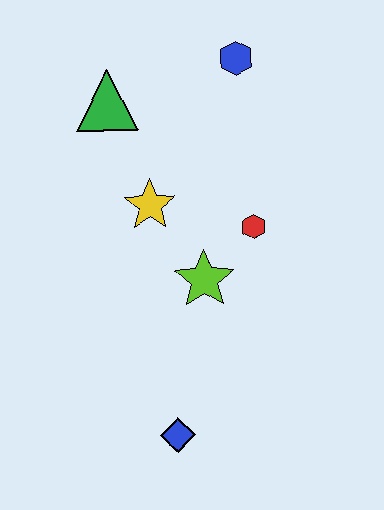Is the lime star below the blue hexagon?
Yes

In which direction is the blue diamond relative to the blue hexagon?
The blue diamond is below the blue hexagon.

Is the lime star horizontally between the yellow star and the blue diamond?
No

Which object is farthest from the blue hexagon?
The blue diamond is farthest from the blue hexagon.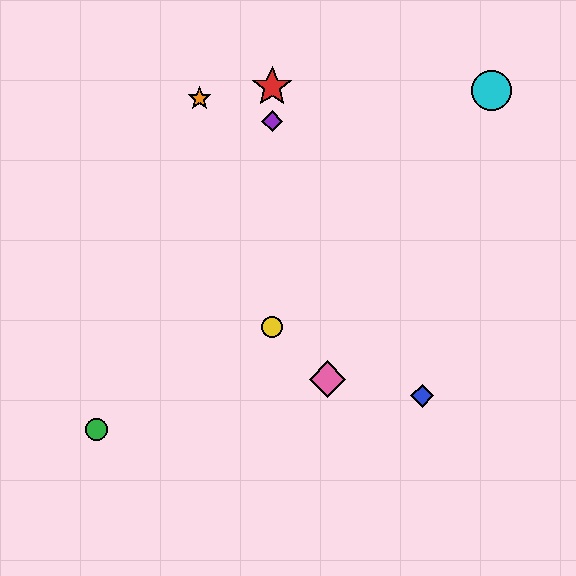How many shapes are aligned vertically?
3 shapes (the red star, the yellow circle, the purple diamond) are aligned vertically.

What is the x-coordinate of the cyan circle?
The cyan circle is at x≈492.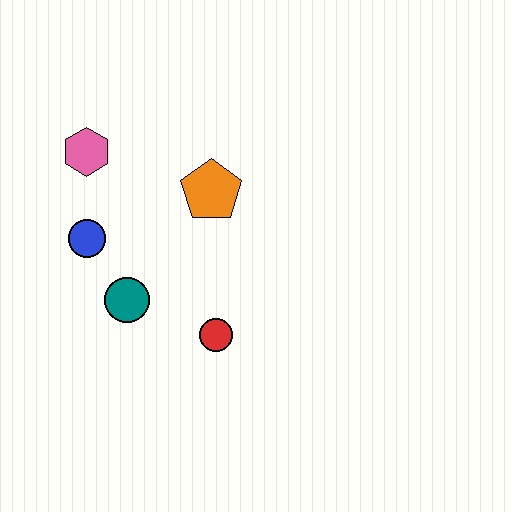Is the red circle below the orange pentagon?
Yes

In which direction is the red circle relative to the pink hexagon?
The red circle is below the pink hexagon.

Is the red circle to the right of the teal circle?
Yes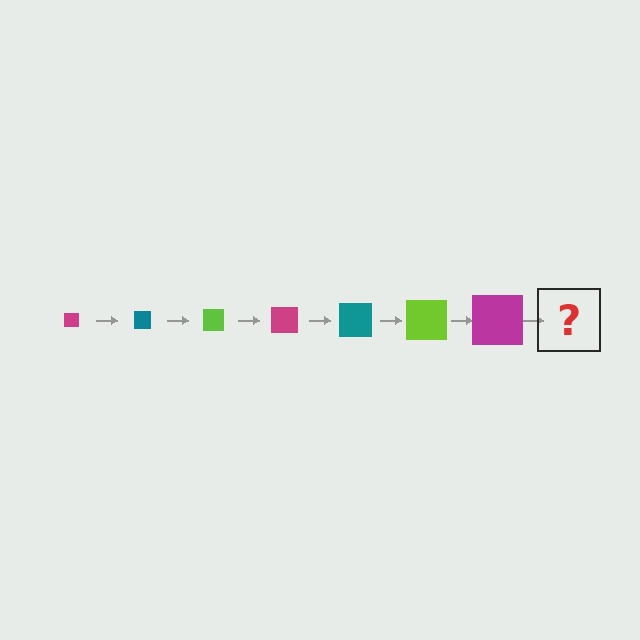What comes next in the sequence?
The next element should be a teal square, larger than the previous one.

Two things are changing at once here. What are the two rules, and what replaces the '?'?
The two rules are that the square grows larger each step and the color cycles through magenta, teal, and lime. The '?' should be a teal square, larger than the previous one.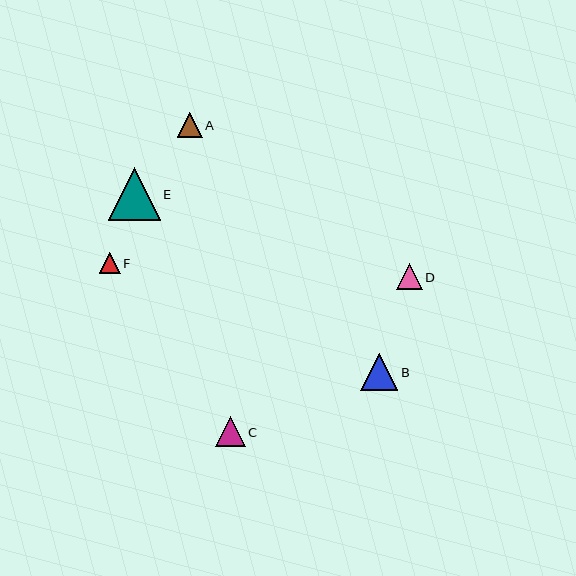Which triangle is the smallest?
Triangle F is the smallest with a size of approximately 21 pixels.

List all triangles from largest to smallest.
From largest to smallest: E, B, C, D, A, F.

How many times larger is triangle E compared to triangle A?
Triangle E is approximately 2.1 times the size of triangle A.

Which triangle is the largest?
Triangle E is the largest with a size of approximately 52 pixels.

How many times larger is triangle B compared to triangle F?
Triangle B is approximately 1.8 times the size of triangle F.